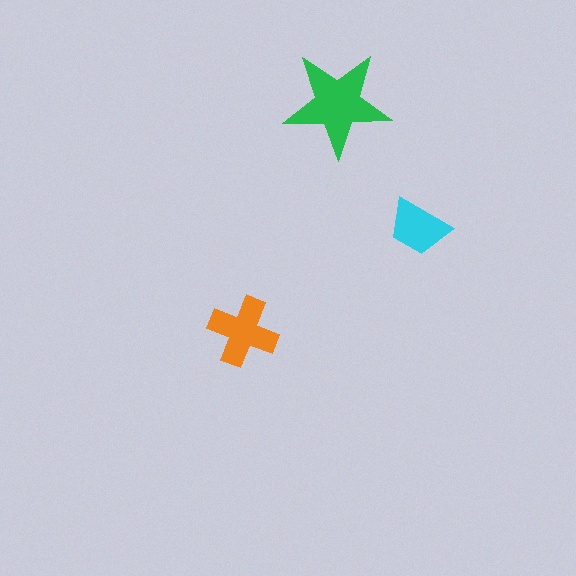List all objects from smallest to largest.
The cyan trapezoid, the orange cross, the green star.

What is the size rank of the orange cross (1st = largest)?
2nd.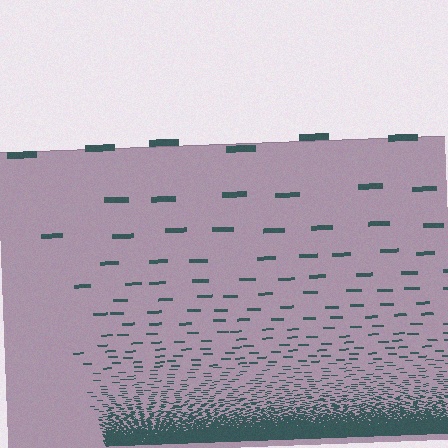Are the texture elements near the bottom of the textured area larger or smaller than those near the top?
Smaller. The gradient is inverted — elements near the bottom are smaller and denser.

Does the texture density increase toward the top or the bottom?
Density increases toward the bottom.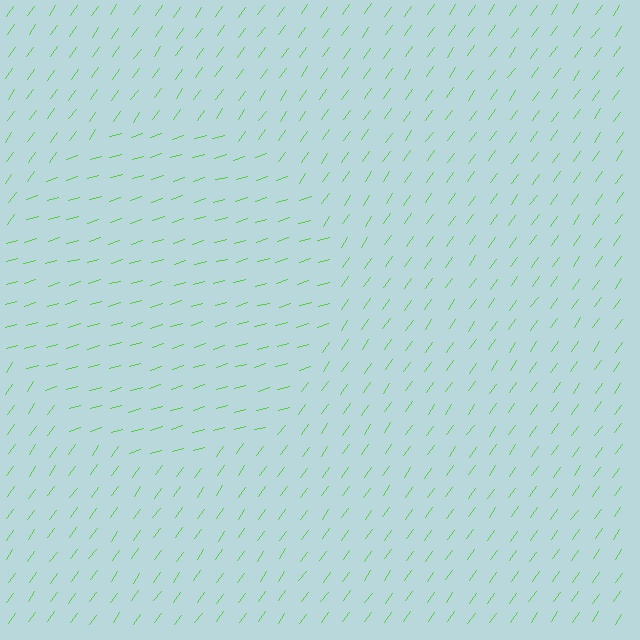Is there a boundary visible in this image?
Yes, there is a texture boundary formed by a change in line orientation.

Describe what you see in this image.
The image is filled with small lime line segments. A circle region in the image has lines oriented differently from the surrounding lines, creating a visible texture boundary.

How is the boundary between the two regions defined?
The boundary is defined purely by a change in line orientation (approximately 37 degrees difference). All lines are the same color and thickness.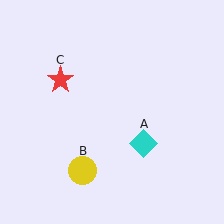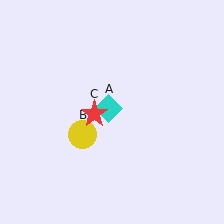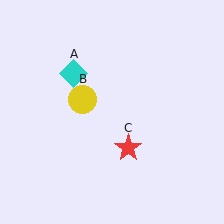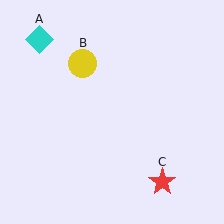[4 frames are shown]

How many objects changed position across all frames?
3 objects changed position: cyan diamond (object A), yellow circle (object B), red star (object C).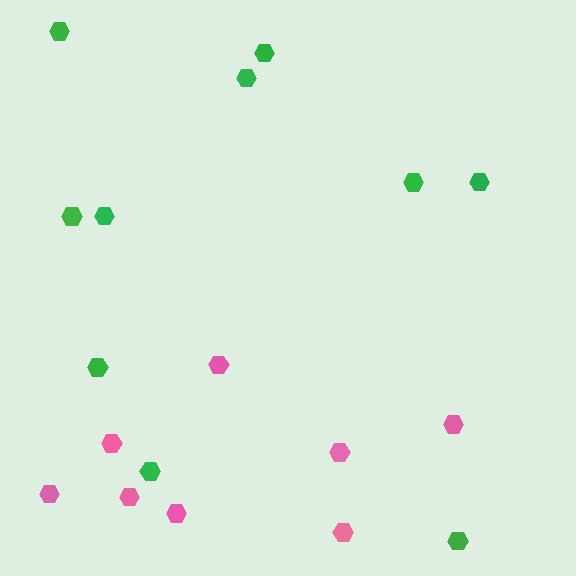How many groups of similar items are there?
There are 2 groups: one group of green hexagons (10) and one group of pink hexagons (8).